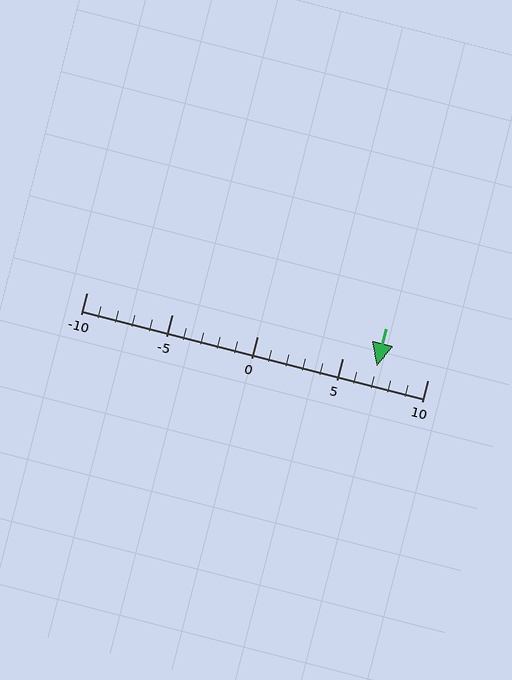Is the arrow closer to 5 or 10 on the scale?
The arrow is closer to 5.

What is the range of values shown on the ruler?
The ruler shows values from -10 to 10.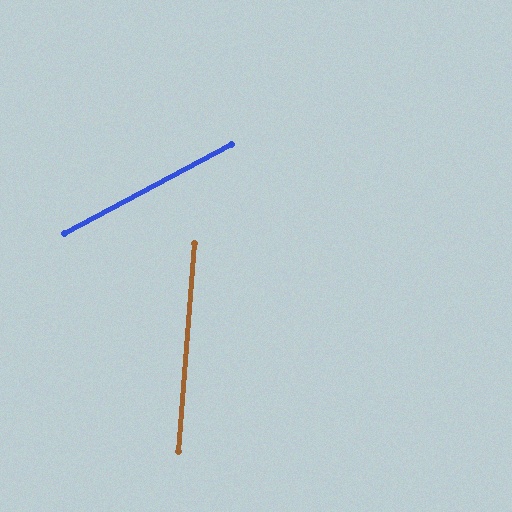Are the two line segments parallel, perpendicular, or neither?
Neither parallel nor perpendicular — they differ by about 58°.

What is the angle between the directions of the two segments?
Approximately 58 degrees.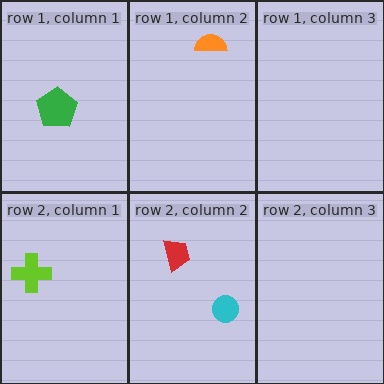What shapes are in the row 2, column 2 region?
The red trapezoid, the cyan circle.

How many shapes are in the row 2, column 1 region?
1.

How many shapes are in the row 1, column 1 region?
1.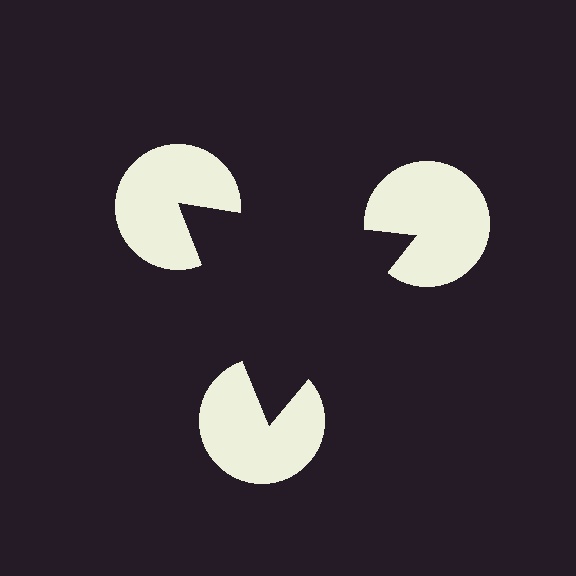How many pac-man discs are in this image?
There are 3 — one at each vertex of the illusory triangle.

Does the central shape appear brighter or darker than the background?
It typically appears slightly darker than the background, even though no actual brightness change is drawn.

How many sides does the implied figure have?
3 sides.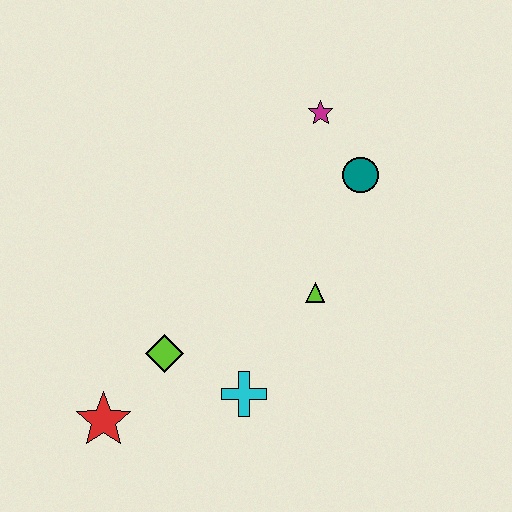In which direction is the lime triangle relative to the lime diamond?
The lime triangle is to the right of the lime diamond.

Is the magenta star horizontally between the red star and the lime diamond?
No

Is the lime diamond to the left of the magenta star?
Yes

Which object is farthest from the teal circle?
The red star is farthest from the teal circle.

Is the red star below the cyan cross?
Yes